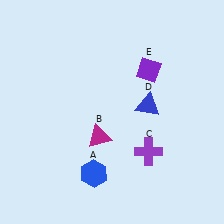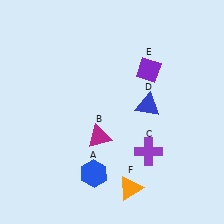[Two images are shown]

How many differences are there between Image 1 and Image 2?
There is 1 difference between the two images.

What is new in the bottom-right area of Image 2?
An orange triangle (F) was added in the bottom-right area of Image 2.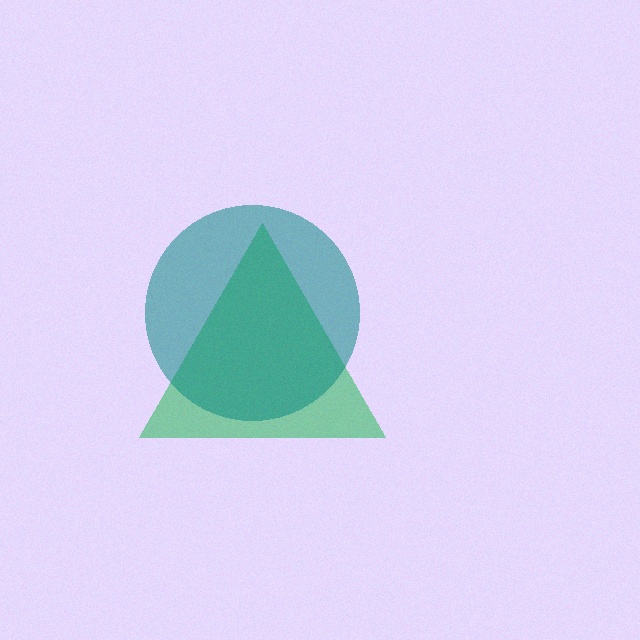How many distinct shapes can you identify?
There are 2 distinct shapes: a green triangle, a teal circle.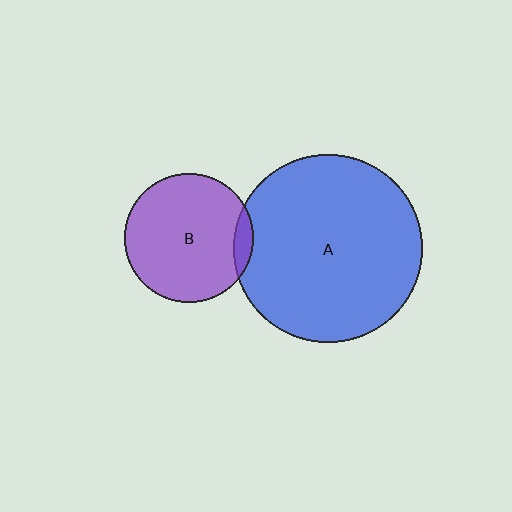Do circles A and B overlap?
Yes.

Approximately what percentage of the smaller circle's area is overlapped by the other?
Approximately 5%.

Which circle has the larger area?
Circle A (blue).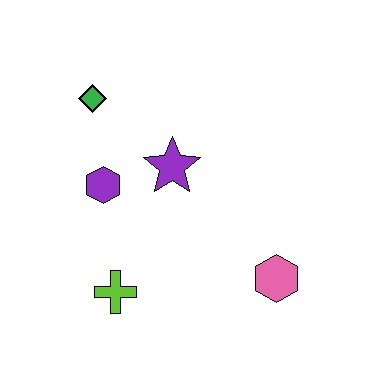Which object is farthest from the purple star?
The pink hexagon is farthest from the purple star.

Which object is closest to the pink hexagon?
The purple star is closest to the pink hexagon.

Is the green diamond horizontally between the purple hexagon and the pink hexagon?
No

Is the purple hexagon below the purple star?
Yes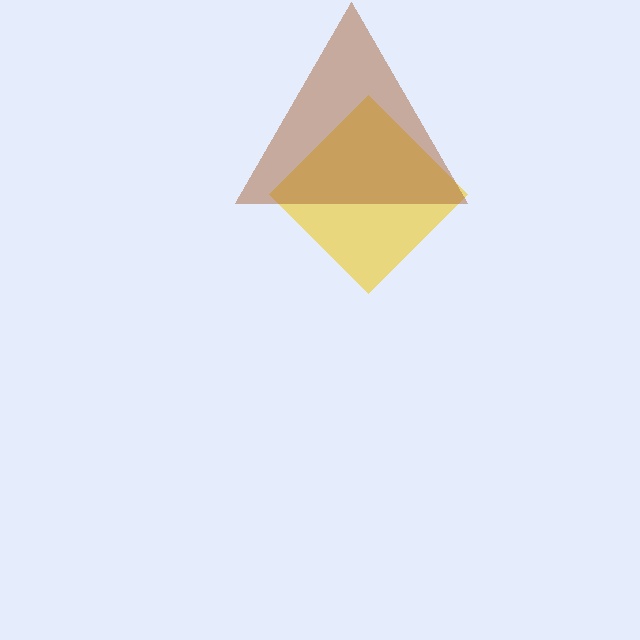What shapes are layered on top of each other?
The layered shapes are: a yellow diamond, a brown triangle.